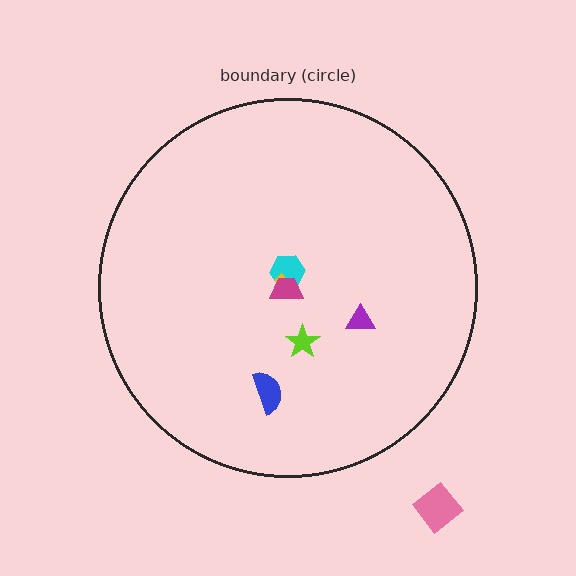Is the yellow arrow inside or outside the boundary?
Inside.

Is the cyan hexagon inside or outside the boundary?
Inside.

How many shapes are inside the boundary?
6 inside, 1 outside.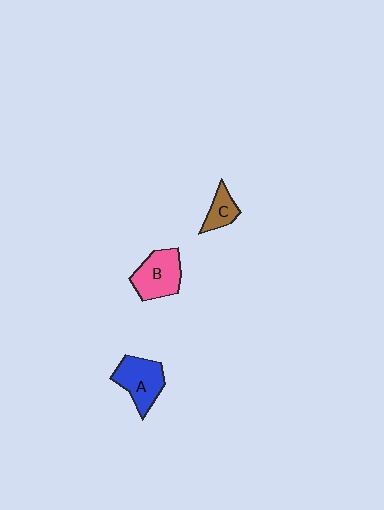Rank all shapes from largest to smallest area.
From largest to smallest: A (blue), B (pink), C (brown).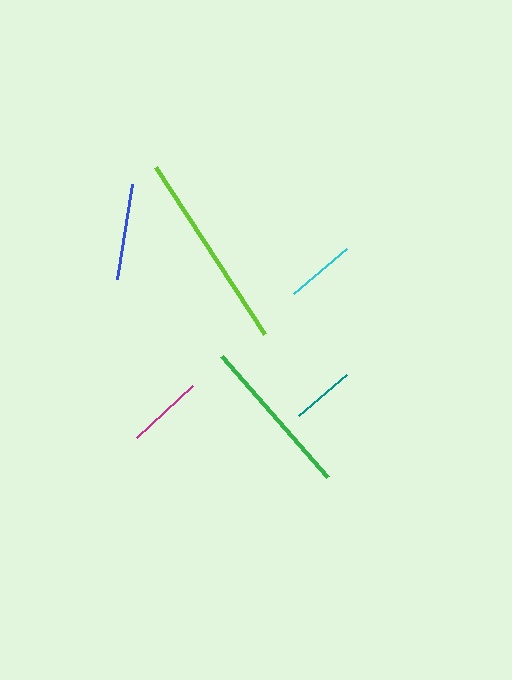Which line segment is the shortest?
The teal line is the shortest at approximately 63 pixels.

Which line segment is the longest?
The lime line is the longest at approximately 200 pixels.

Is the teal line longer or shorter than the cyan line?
The cyan line is longer than the teal line.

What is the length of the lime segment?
The lime segment is approximately 200 pixels long.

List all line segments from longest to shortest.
From longest to shortest: lime, green, blue, magenta, cyan, teal.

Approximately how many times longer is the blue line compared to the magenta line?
The blue line is approximately 1.3 times the length of the magenta line.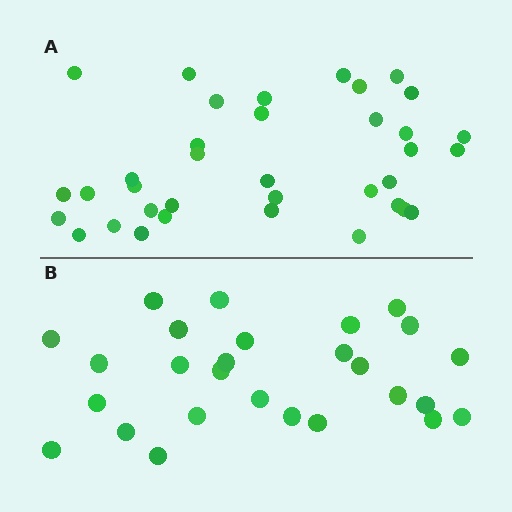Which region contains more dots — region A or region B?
Region A (the top region) has more dots.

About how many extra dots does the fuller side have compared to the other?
Region A has roughly 8 or so more dots than region B.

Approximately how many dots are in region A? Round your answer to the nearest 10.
About 40 dots. (The exact count is 36, which rounds to 40.)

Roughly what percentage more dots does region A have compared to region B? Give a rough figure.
About 35% more.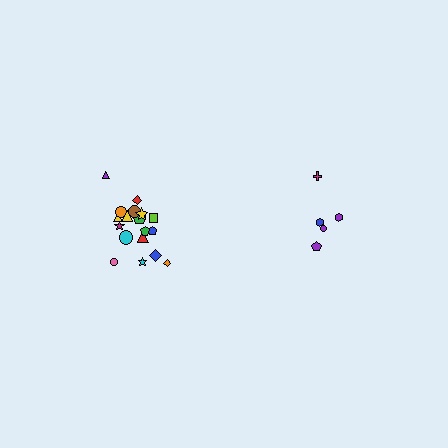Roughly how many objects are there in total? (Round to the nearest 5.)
Roughly 25 objects in total.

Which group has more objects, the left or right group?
The left group.